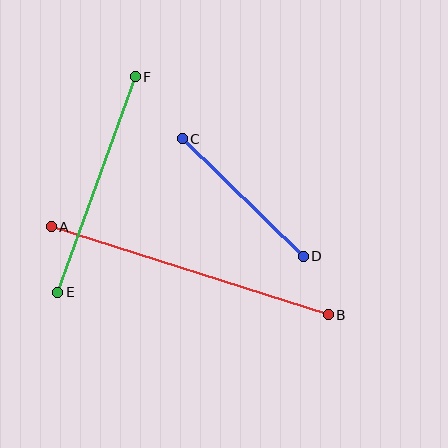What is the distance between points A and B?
The distance is approximately 291 pixels.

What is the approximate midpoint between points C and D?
The midpoint is at approximately (243, 198) pixels.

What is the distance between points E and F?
The distance is approximately 229 pixels.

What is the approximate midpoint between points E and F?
The midpoint is at approximately (97, 185) pixels.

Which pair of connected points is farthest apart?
Points A and B are farthest apart.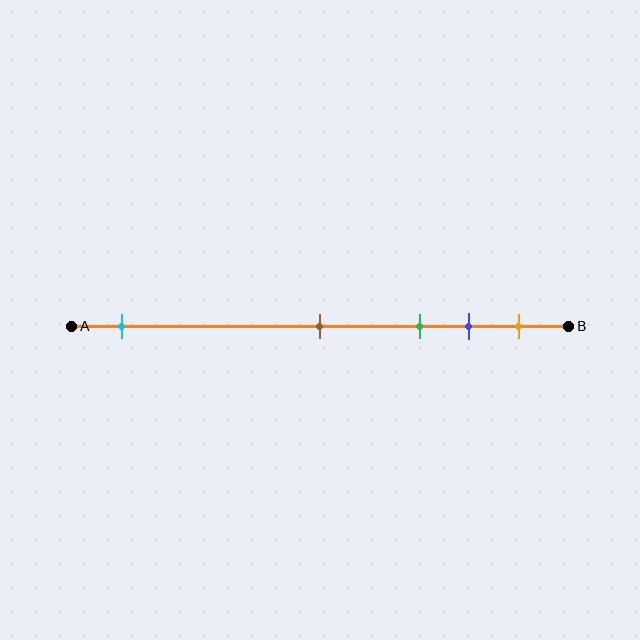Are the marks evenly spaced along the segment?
No, the marks are not evenly spaced.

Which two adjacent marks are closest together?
The blue and orange marks are the closest adjacent pair.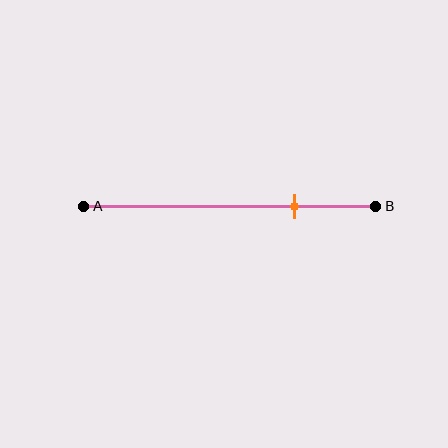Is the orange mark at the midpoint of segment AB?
No, the mark is at about 70% from A, not at the 50% midpoint.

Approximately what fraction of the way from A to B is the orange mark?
The orange mark is approximately 70% of the way from A to B.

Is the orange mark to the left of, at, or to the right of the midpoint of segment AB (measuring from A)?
The orange mark is to the right of the midpoint of segment AB.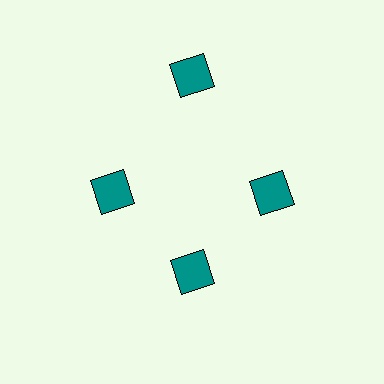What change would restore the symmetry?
The symmetry would be restored by moving it inward, back onto the ring so that all 4 diamonds sit at equal angles and equal distance from the center.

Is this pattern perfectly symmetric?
No. The 4 teal diamonds are arranged in a ring, but one element near the 12 o'clock position is pushed outward from the center, breaking the 4-fold rotational symmetry.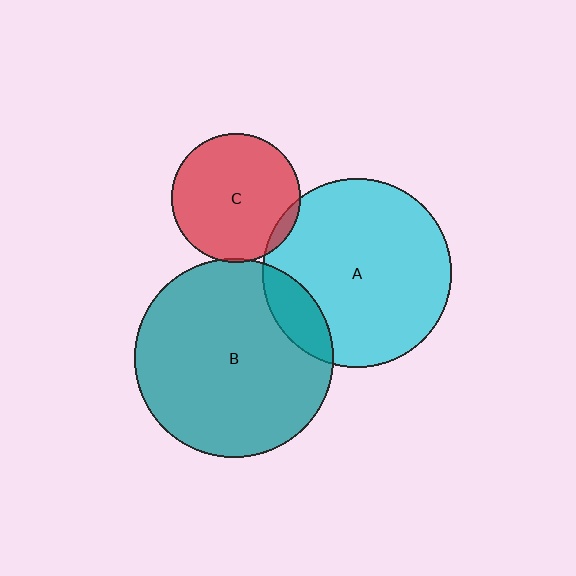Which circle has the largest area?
Circle B (teal).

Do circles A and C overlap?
Yes.